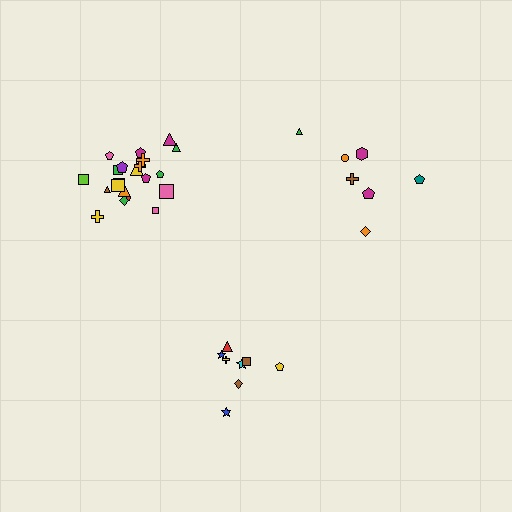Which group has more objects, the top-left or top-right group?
The top-left group.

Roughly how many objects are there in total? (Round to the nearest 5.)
Roughly 35 objects in total.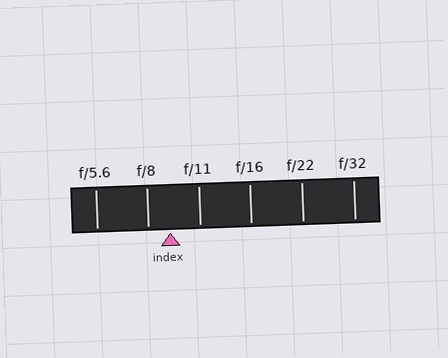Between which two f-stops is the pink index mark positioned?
The index mark is between f/8 and f/11.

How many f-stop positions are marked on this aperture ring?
There are 6 f-stop positions marked.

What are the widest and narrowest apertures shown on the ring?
The widest aperture shown is f/5.6 and the narrowest is f/32.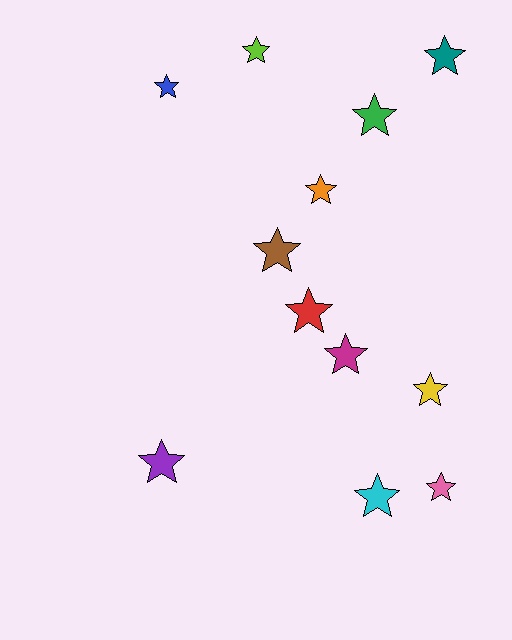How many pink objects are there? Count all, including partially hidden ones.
There is 1 pink object.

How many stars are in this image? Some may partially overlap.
There are 12 stars.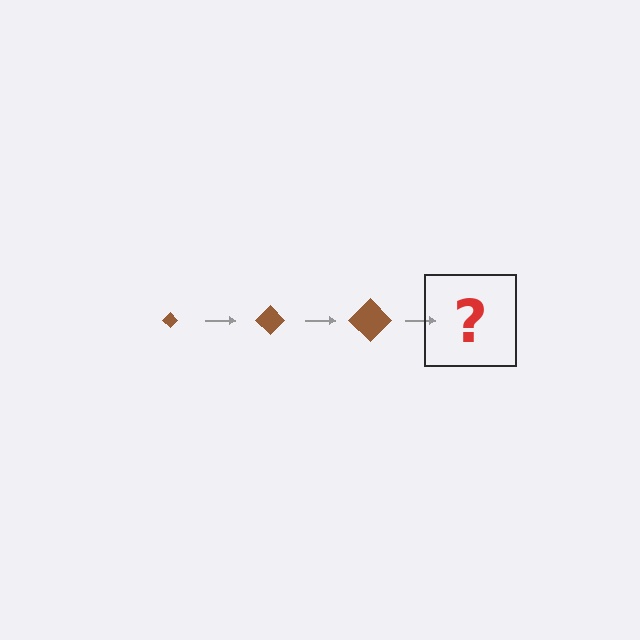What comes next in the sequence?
The next element should be a brown diamond, larger than the previous one.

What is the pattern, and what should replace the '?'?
The pattern is that the diamond gets progressively larger each step. The '?' should be a brown diamond, larger than the previous one.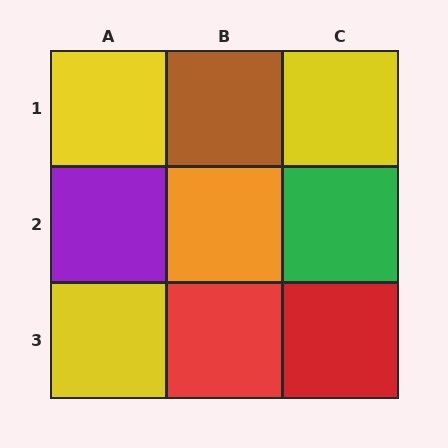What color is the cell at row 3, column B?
Red.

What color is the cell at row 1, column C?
Yellow.